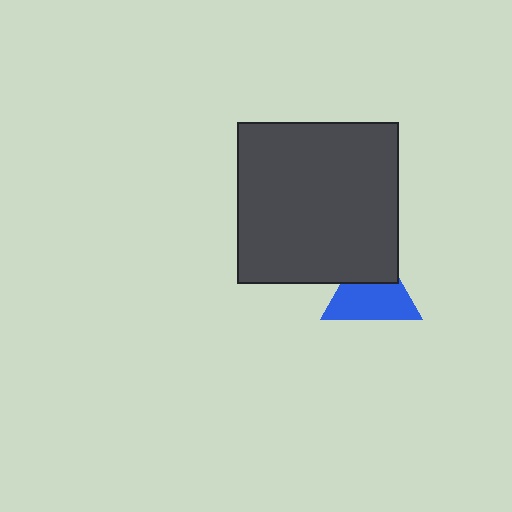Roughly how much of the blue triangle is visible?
About half of it is visible (roughly 64%).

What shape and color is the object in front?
The object in front is a dark gray square.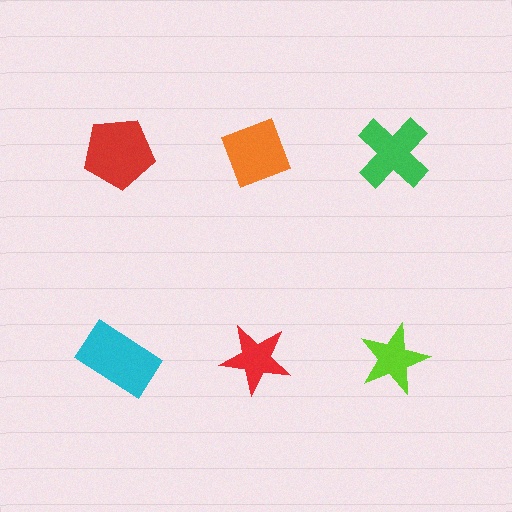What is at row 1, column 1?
A red pentagon.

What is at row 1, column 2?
An orange diamond.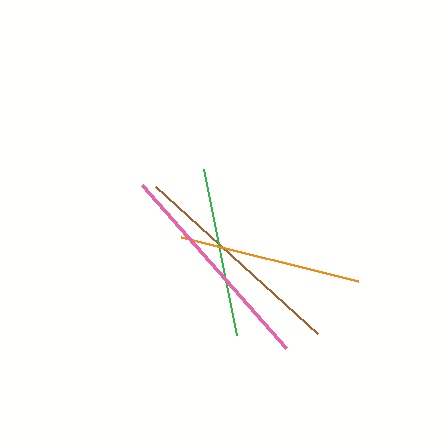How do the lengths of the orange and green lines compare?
The orange and green lines are approximately the same length.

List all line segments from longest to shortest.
From longest to shortest: brown, pink, orange, green.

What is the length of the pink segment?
The pink segment is approximately 217 pixels long.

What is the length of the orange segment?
The orange segment is approximately 182 pixels long.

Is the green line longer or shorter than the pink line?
The pink line is longer than the green line.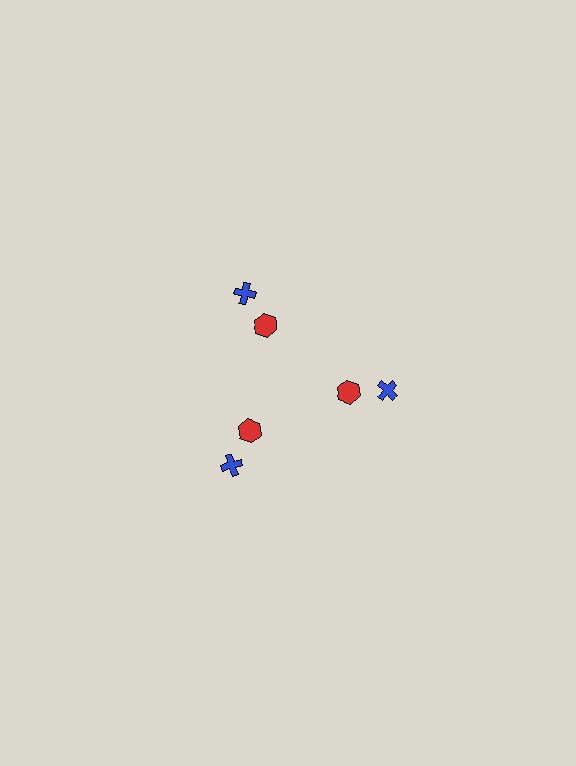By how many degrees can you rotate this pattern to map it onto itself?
The pattern maps onto itself every 120 degrees of rotation.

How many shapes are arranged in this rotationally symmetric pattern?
There are 6 shapes, arranged in 3 groups of 2.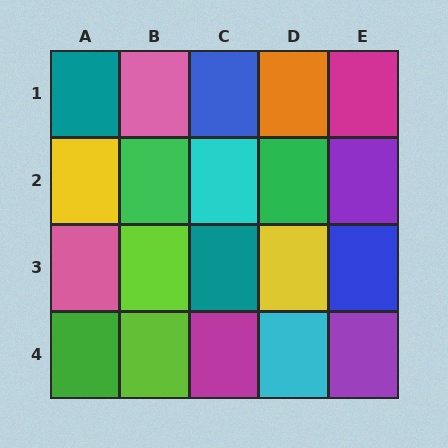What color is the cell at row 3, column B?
Lime.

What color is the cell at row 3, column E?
Blue.